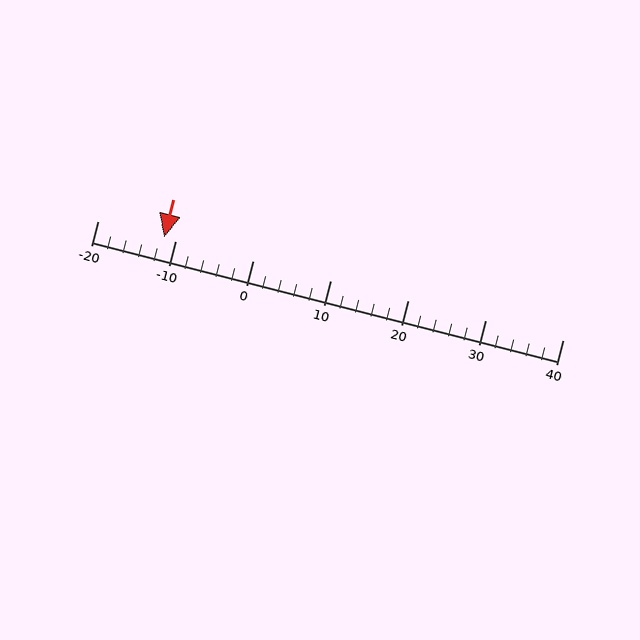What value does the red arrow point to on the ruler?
The red arrow points to approximately -11.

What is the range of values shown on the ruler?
The ruler shows values from -20 to 40.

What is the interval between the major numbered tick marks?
The major tick marks are spaced 10 units apart.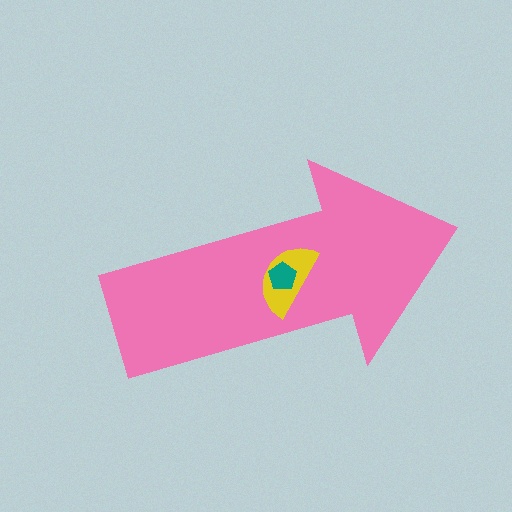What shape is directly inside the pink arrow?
The yellow semicircle.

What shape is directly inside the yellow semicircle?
The teal pentagon.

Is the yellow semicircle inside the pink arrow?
Yes.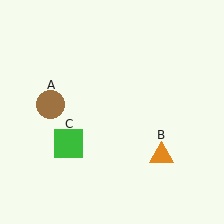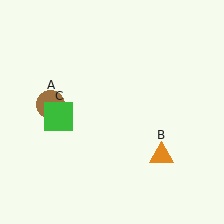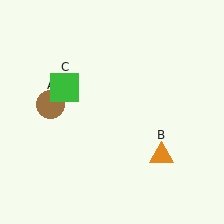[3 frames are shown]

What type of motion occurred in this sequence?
The green square (object C) rotated clockwise around the center of the scene.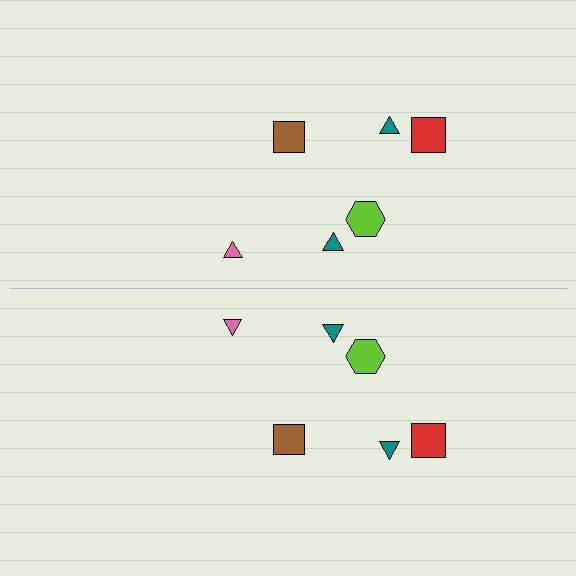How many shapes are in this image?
There are 12 shapes in this image.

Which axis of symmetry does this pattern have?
The pattern has a horizontal axis of symmetry running through the center of the image.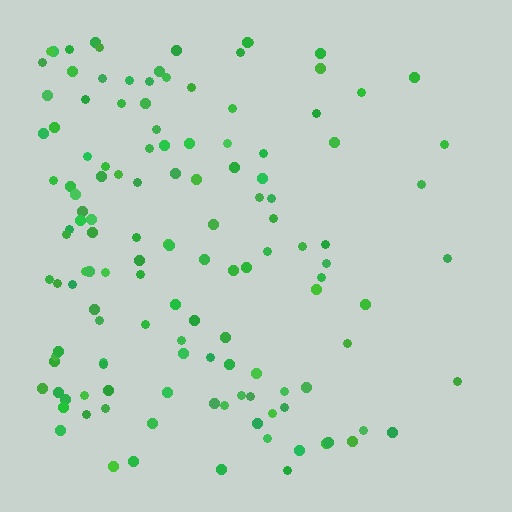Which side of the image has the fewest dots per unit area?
The right.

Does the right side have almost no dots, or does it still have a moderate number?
Still a moderate number, just noticeably fewer than the left.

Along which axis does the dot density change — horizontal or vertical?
Horizontal.